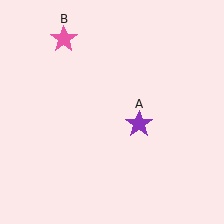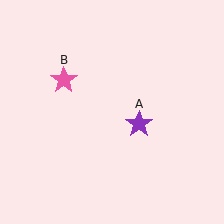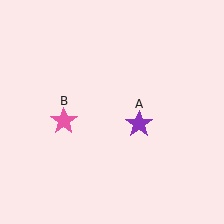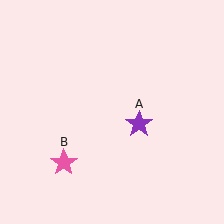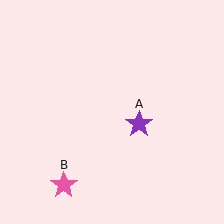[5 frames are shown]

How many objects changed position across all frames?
1 object changed position: pink star (object B).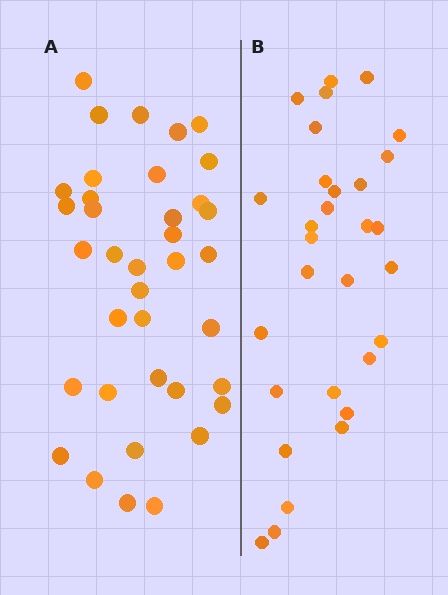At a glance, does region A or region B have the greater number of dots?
Region A (the left region) has more dots.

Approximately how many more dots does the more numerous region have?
Region A has roughly 8 or so more dots than region B.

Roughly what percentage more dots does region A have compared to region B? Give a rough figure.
About 25% more.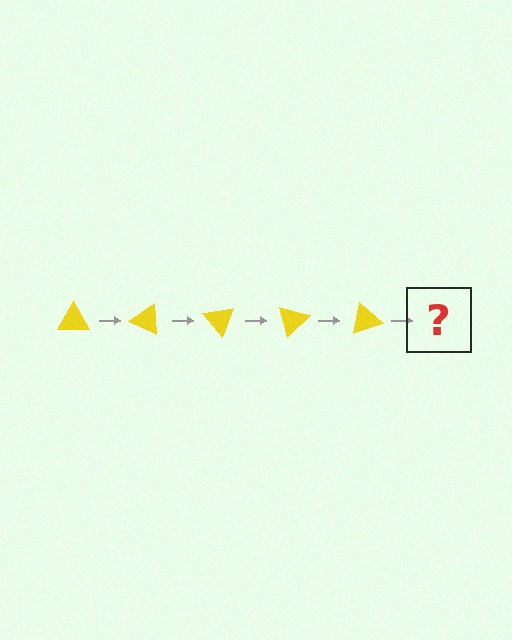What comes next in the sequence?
The next element should be a yellow triangle rotated 125 degrees.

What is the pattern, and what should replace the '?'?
The pattern is that the triangle rotates 25 degrees each step. The '?' should be a yellow triangle rotated 125 degrees.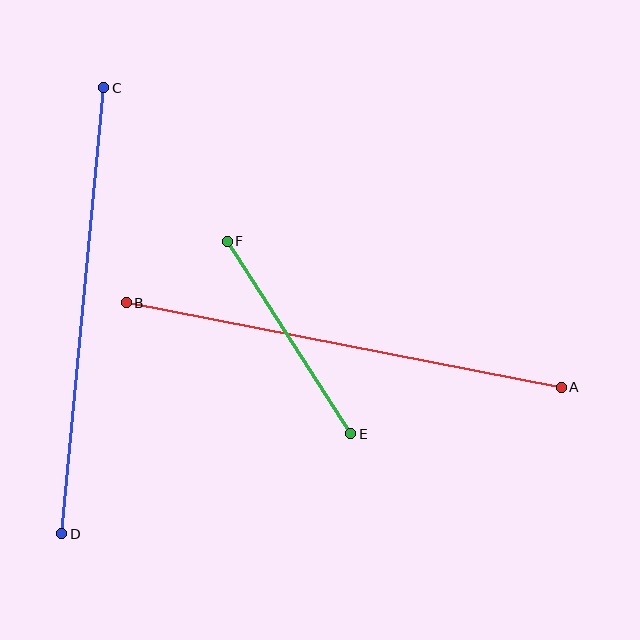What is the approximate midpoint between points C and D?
The midpoint is at approximately (83, 311) pixels.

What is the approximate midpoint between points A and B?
The midpoint is at approximately (344, 345) pixels.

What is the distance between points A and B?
The distance is approximately 443 pixels.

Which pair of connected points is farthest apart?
Points C and D are farthest apart.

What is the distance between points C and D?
The distance is approximately 448 pixels.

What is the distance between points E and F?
The distance is approximately 229 pixels.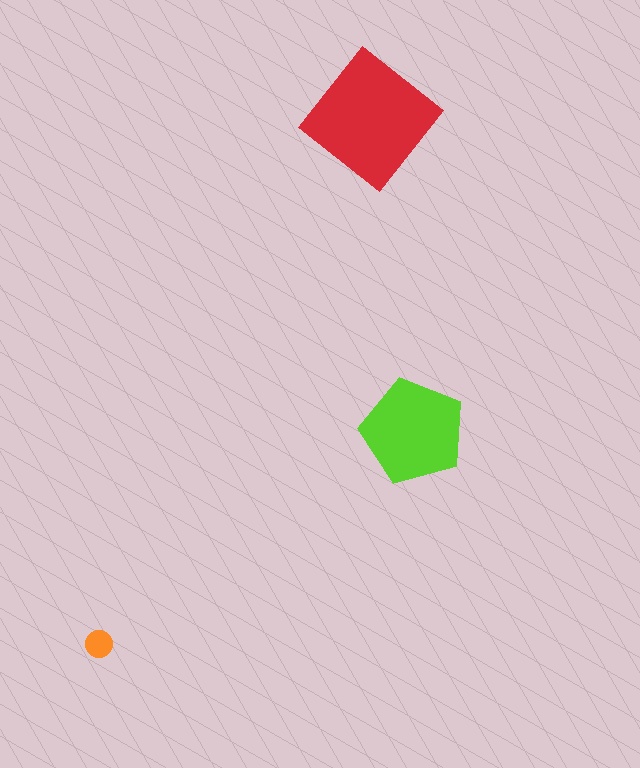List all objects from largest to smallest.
The red diamond, the lime pentagon, the orange circle.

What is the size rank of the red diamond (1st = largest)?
1st.